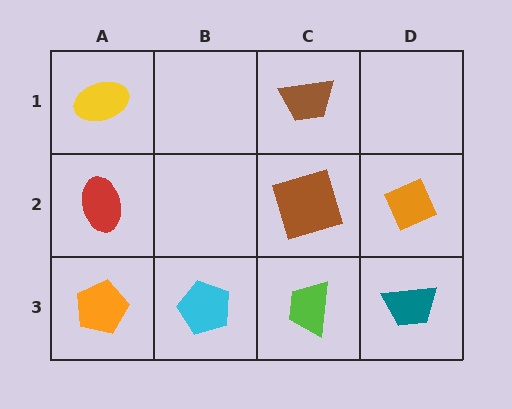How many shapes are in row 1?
2 shapes.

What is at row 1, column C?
A brown trapezoid.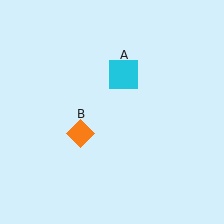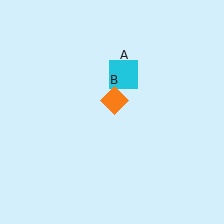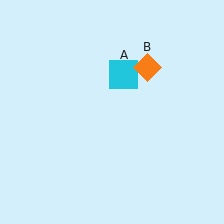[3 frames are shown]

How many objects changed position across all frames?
1 object changed position: orange diamond (object B).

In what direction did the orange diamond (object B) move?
The orange diamond (object B) moved up and to the right.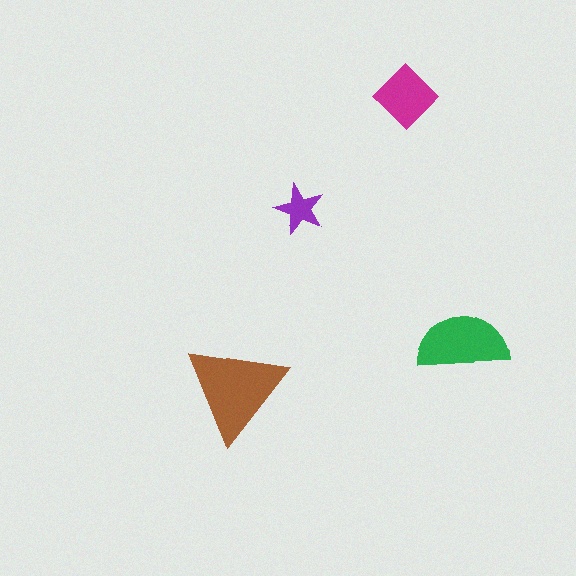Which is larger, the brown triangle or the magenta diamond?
The brown triangle.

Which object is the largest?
The brown triangle.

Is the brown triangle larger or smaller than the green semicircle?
Larger.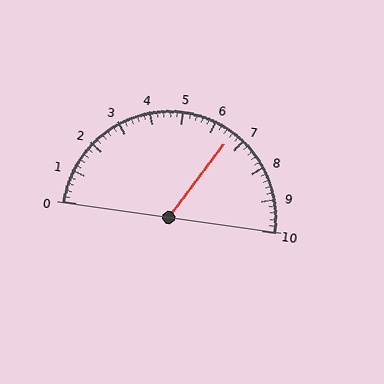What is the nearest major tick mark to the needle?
The nearest major tick mark is 7.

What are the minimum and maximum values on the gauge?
The gauge ranges from 0 to 10.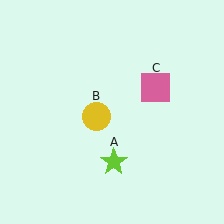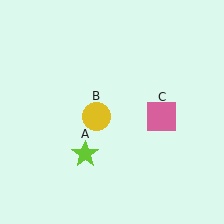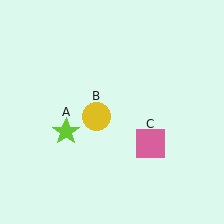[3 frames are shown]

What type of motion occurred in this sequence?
The lime star (object A), pink square (object C) rotated clockwise around the center of the scene.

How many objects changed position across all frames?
2 objects changed position: lime star (object A), pink square (object C).